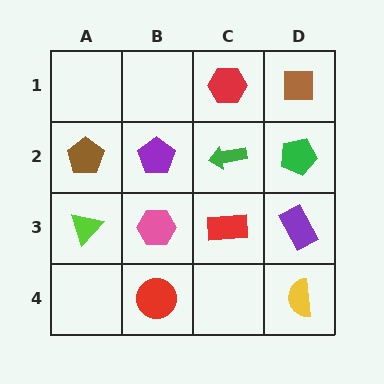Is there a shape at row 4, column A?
No, that cell is empty.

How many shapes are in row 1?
2 shapes.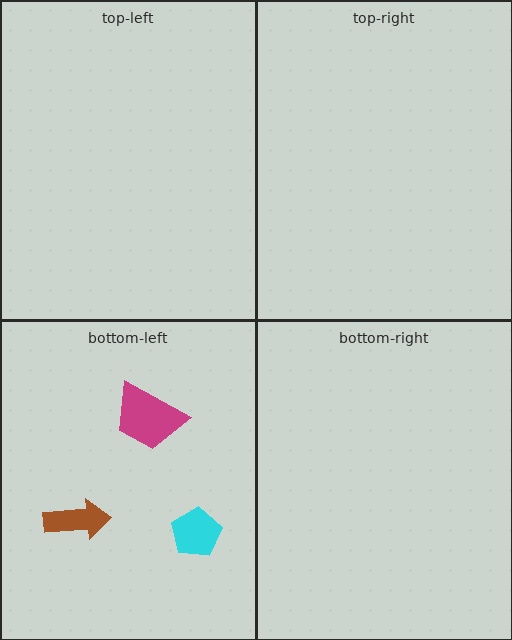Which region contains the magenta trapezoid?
The bottom-left region.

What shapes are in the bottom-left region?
The brown arrow, the magenta trapezoid, the cyan pentagon.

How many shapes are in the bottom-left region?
3.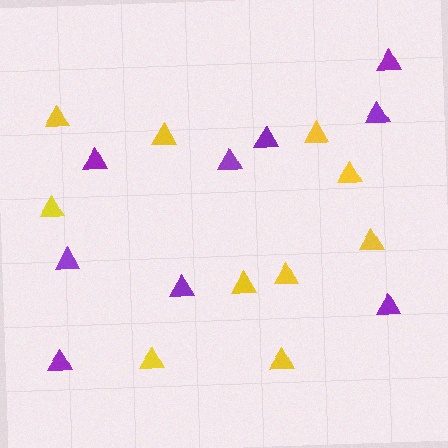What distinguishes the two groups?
There are 2 groups: one group of yellow triangles (10) and one group of purple triangles (9).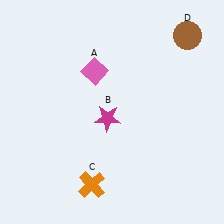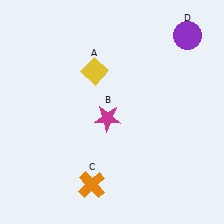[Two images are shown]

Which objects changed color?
A changed from pink to yellow. D changed from brown to purple.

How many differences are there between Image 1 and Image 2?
There are 2 differences between the two images.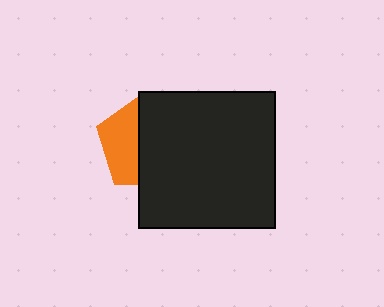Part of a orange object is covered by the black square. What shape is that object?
It is a pentagon.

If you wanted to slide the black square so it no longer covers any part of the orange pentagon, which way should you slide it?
Slide it right — that is the most direct way to separate the two shapes.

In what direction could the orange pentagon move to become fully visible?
The orange pentagon could move left. That would shift it out from behind the black square entirely.